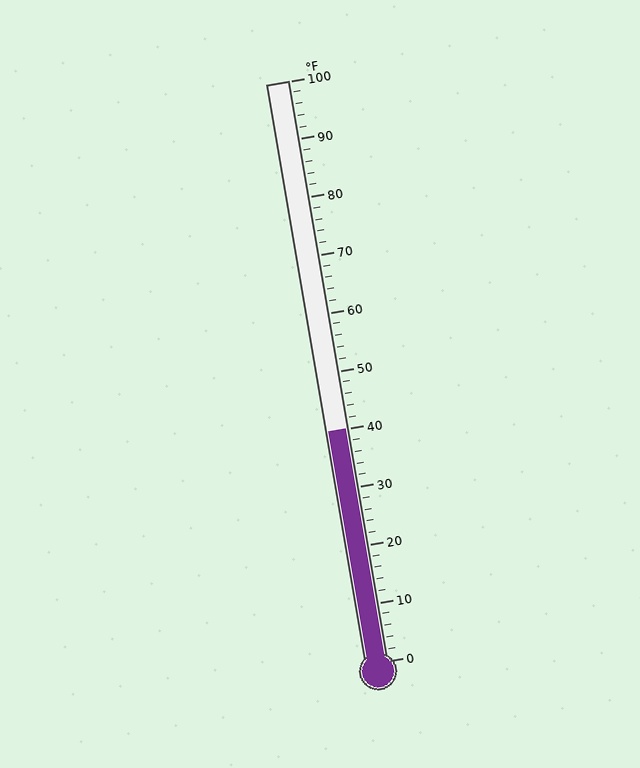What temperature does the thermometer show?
The thermometer shows approximately 40°F.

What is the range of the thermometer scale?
The thermometer scale ranges from 0°F to 100°F.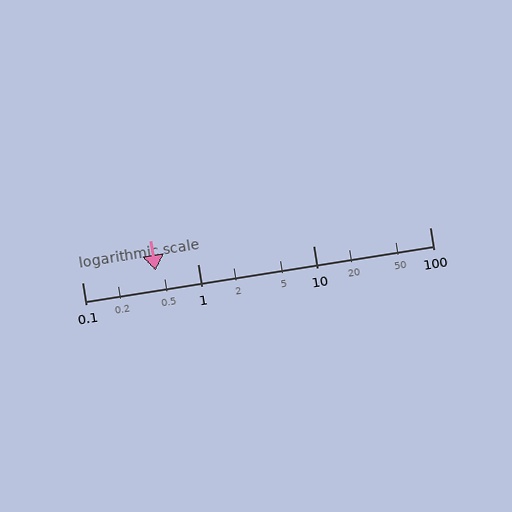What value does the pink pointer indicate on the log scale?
The pointer indicates approximately 0.43.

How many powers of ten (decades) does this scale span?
The scale spans 3 decades, from 0.1 to 100.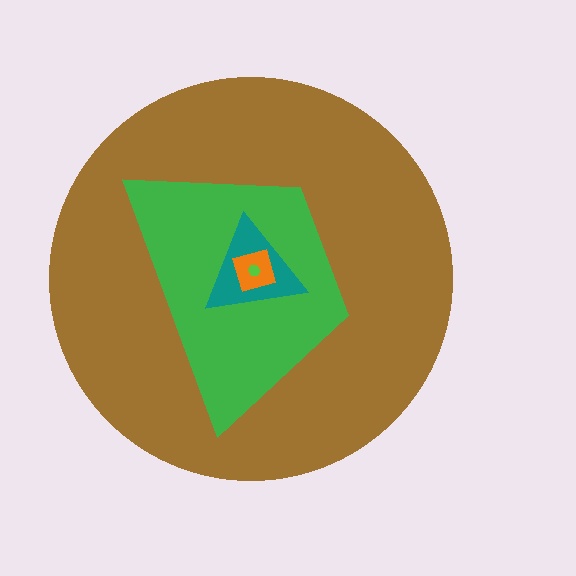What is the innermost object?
The lime hexagon.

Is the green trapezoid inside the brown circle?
Yes.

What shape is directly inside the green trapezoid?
The teal triangle.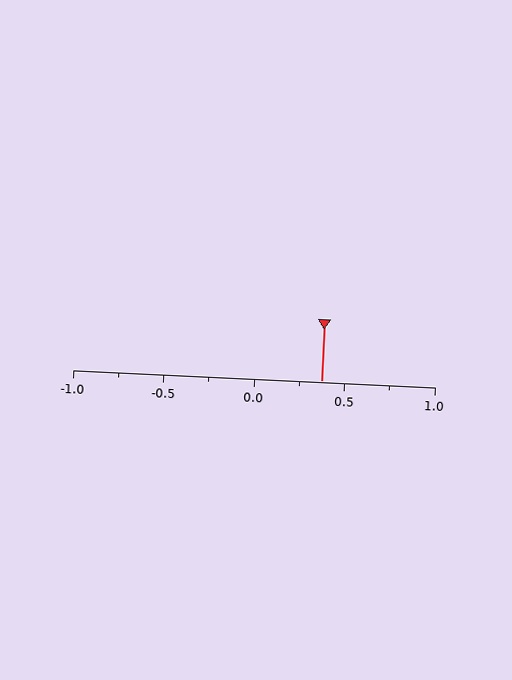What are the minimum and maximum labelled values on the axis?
The axis runs from -1.0 to 1.0.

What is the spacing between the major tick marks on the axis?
The major ticks are spaced 0.5 apart.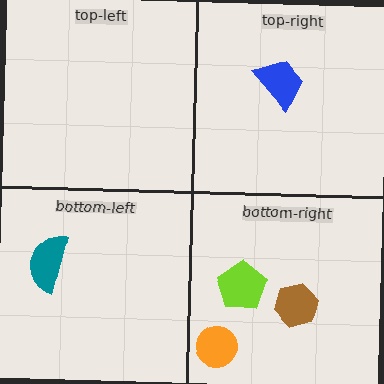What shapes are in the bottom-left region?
The teal semicircle.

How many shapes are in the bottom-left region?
1.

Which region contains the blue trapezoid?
The top-right region.